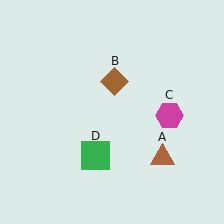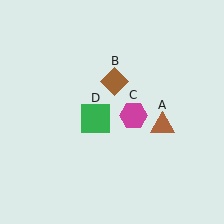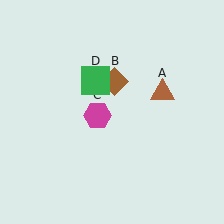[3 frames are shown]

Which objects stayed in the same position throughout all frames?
Brown diamond (object B) remained stationary.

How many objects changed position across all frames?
3 objects changed position: brown triangle (object A), magenta hexagon (object C), green square (object D).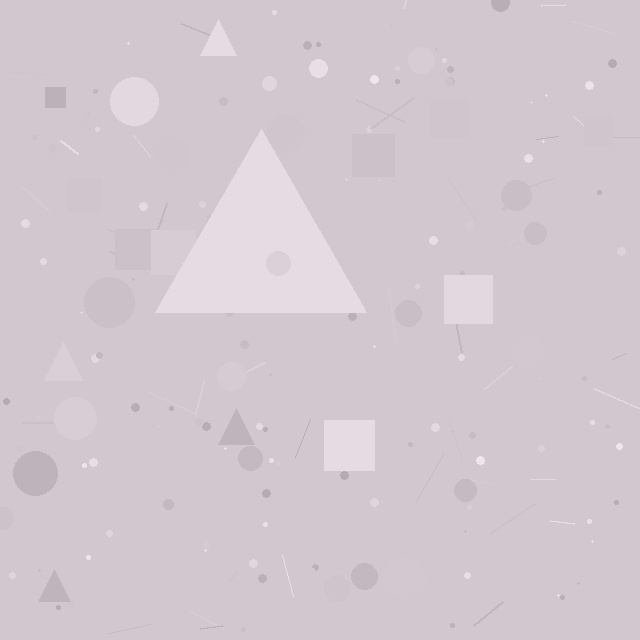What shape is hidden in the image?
A triangle is hidden in the image.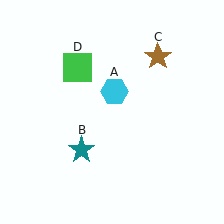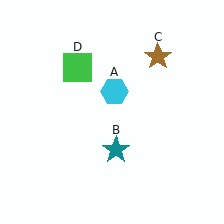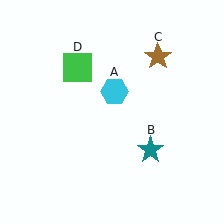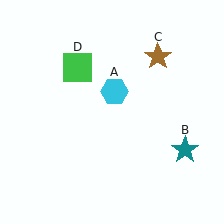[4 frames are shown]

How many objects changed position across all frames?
1 object changed position: teal star (object B).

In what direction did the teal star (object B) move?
The teal star (object B) moved right.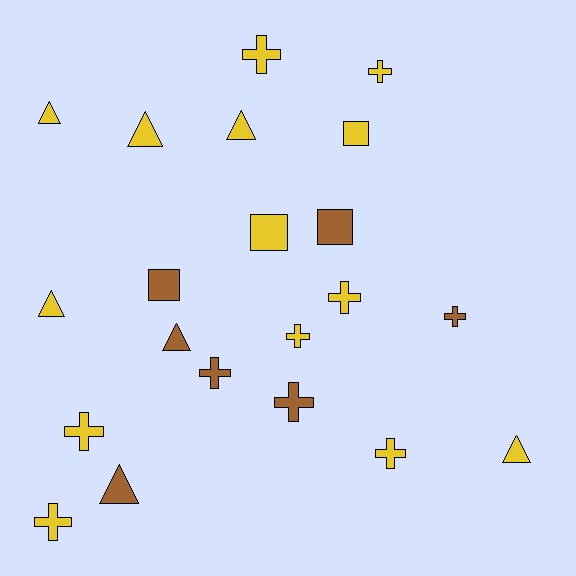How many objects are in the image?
There are 21 objects.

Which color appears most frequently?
Yellow, with 14 objects.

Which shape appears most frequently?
Cross, with 10 objects.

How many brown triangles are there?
There are 2 brown triangles.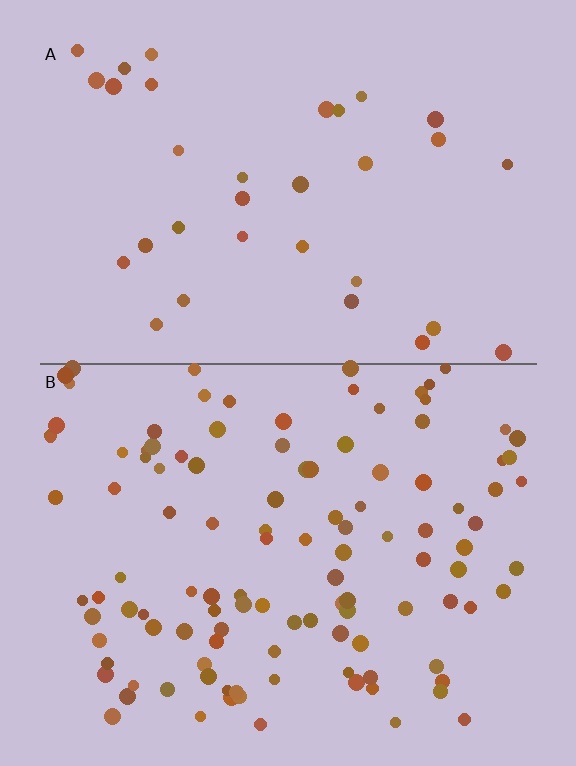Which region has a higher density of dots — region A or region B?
B (the bottom).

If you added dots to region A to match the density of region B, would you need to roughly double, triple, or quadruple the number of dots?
Approximately triple.